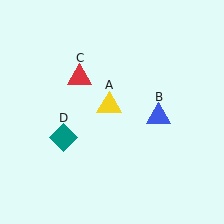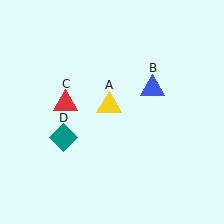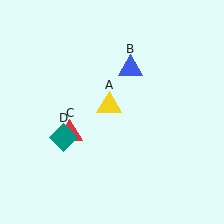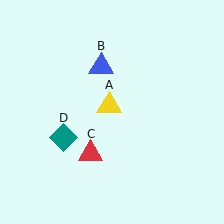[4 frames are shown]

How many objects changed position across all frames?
2 objects changed position: blue triangle (object B), red triangle (object C).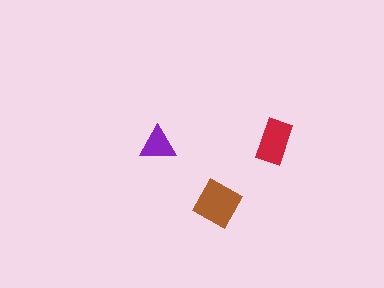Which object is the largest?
The brown square.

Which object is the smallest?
The purple triangle.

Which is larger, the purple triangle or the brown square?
The brown square.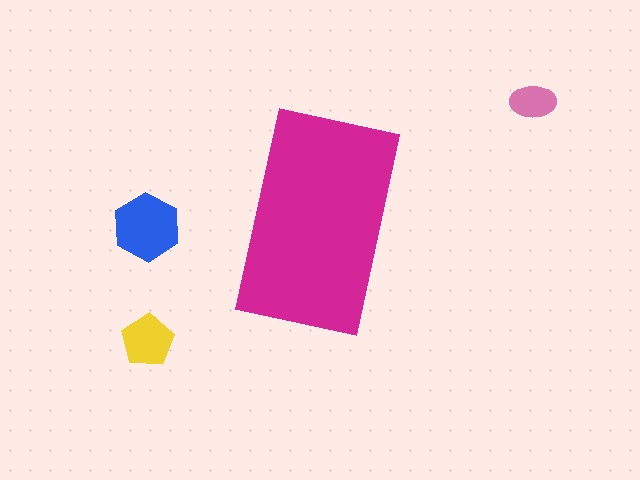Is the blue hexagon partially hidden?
No, the blue hexagon is fully visible.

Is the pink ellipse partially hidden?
No, the pink ellipse is fully visible.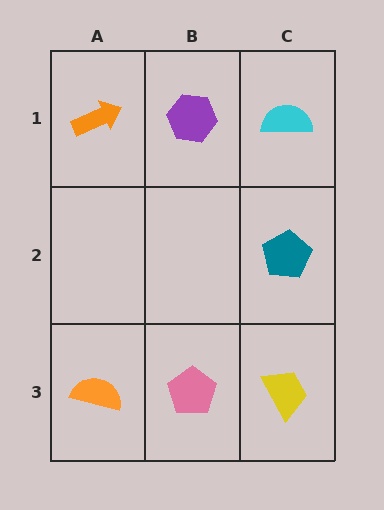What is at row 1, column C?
A cyan semicircle.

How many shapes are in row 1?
3 shapes.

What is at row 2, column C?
A teal pentagon.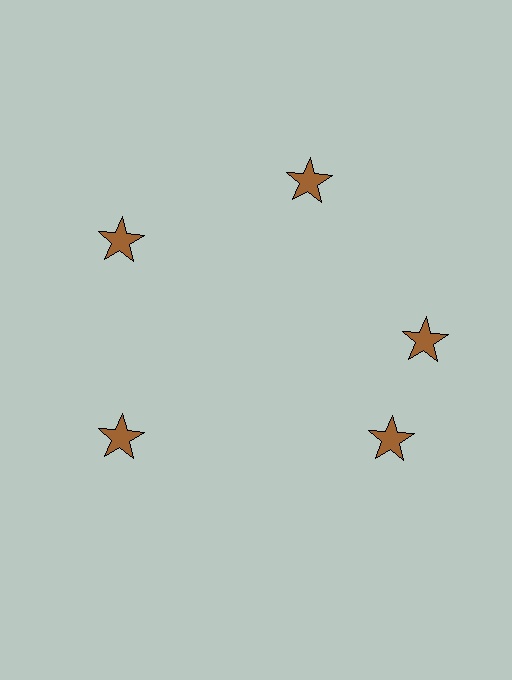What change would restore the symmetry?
The symmetry would be restored by rotating it back into even spacing with its neighbors so that all 5 stars sit at equal angles and equal distance from the center.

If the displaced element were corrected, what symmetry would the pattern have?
It would have 5-fold rotational symmetry — the pattern would map onto itself every 72 degrees.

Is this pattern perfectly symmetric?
No. The 5 brown stars are arranged in a ring, but one element near the 5 o'clock position is rotated out of alignment along the ring, breaking the 5-fold rotational symmetry.